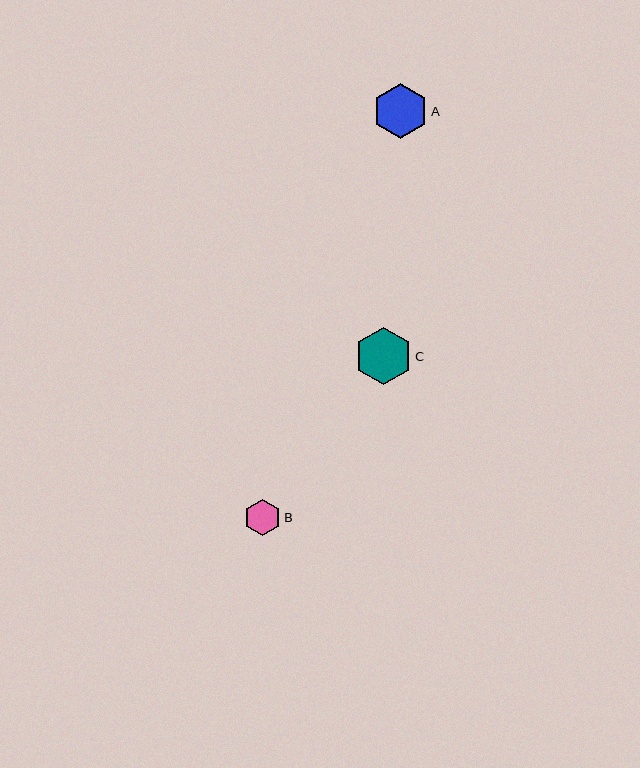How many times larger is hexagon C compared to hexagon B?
Hexagon C is approximately 1.6 times the size of hexagon B.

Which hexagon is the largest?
Hexagon C is the largest with a size of approximately 57 pixels.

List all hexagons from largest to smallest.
From largest to smallest: C, A, B.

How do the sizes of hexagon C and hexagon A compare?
Hexagon C and hexagon A are approximately the same size.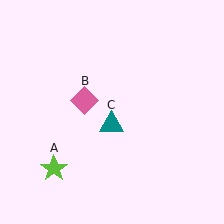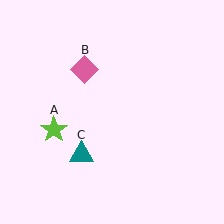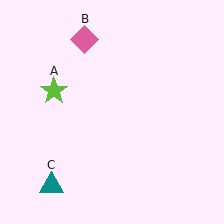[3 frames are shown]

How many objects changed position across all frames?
3 objects changed position: lime star (object A), pink diamond (object B), teal triangle (object C).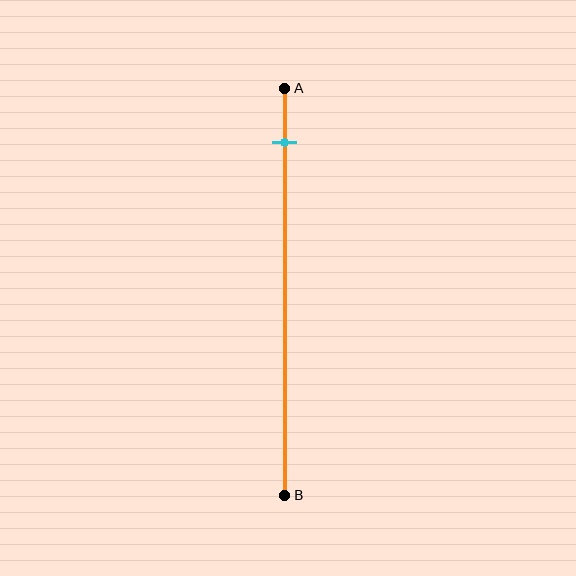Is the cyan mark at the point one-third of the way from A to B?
No, the mark is at about 15% from A, not at the 33% one-third point.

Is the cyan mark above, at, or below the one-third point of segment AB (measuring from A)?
The cyan mark is above the one-third point of segment AB.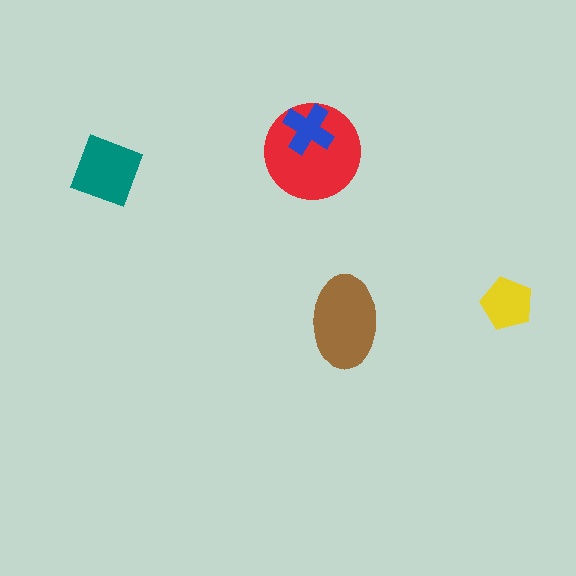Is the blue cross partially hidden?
No, no other shape covers it.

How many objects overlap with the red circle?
1 object overlaps with the red circle.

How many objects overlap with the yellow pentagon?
0 objects overlap with the yellow pentagon.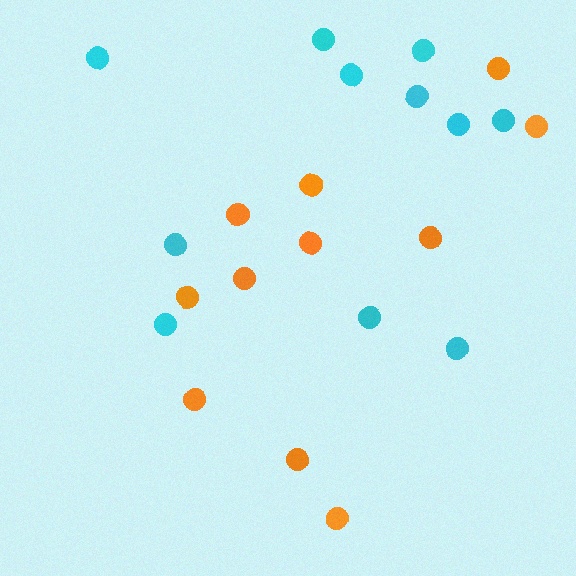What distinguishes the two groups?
There are 2 groups: one group of orange circles (11) and one group of cyan circles (11).